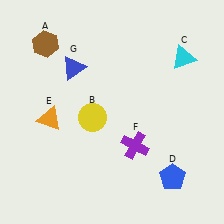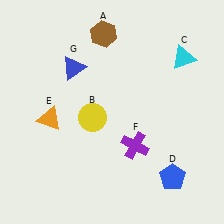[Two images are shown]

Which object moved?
The brown hexagon (A) moved right.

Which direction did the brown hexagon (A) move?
The brown hexagon (A) moved right.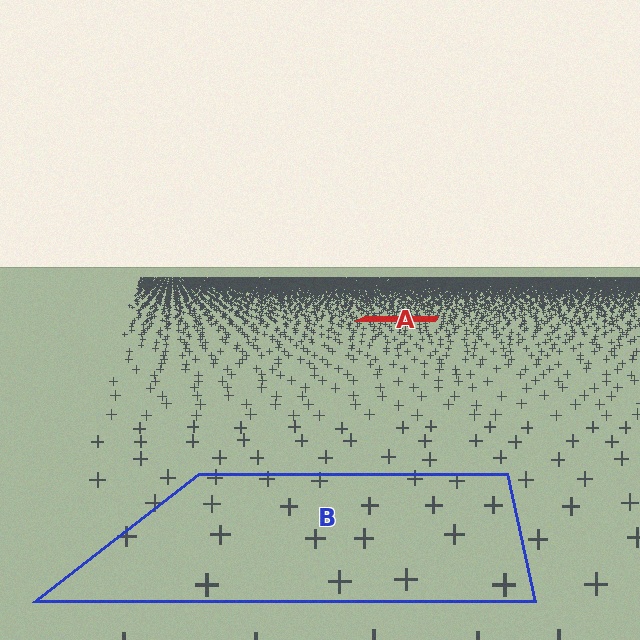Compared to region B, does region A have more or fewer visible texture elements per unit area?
Region A has more texture elements per unit area — they are packed more densely because it is farther away.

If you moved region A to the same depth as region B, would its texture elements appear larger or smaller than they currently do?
They would appear larger. At a closer depth, the same texture elements are projected at a bigger on-screen size.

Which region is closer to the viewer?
Region B is closer. The texture elements there are larger and more spread out.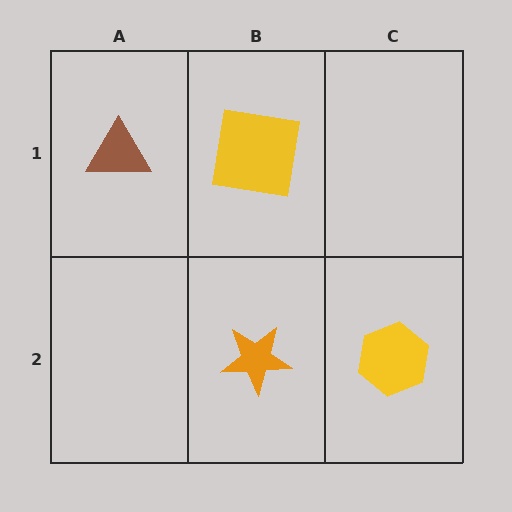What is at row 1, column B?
A yellow square.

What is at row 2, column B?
An orange star.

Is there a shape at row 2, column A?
No, that cell is empty.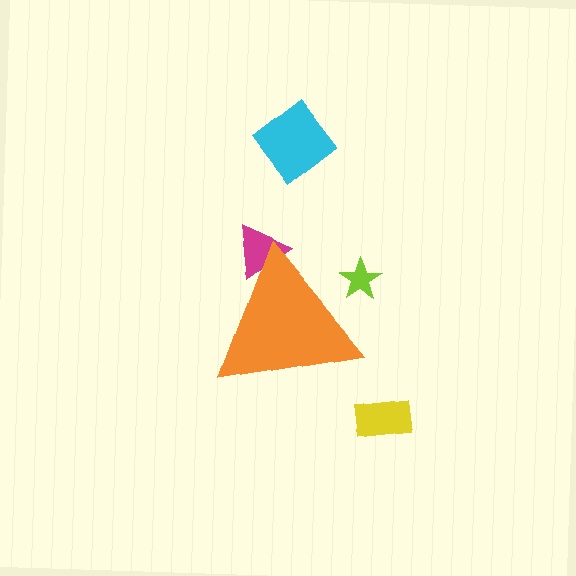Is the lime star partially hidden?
Yes, the lime star is partially hidden behind the orange triangle.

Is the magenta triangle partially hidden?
Yes, the magenta triangle is partially hidden behind the orange triangle.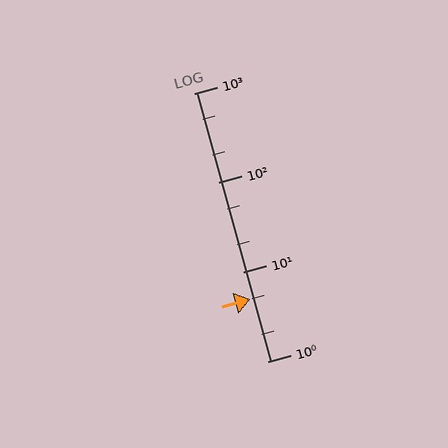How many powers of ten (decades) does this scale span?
The scale spans 3 decades, from 1 to 1000.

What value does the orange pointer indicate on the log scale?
The pointer indicates approximately 5.